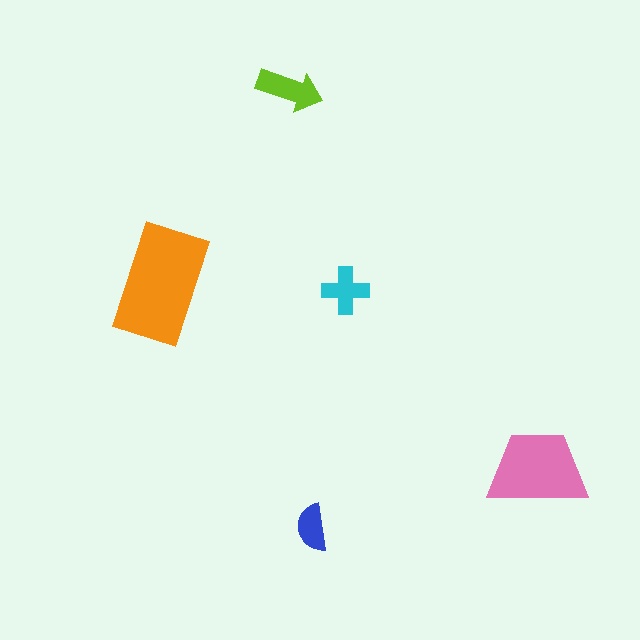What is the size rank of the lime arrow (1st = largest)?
3rd.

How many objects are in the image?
There are 5 objects in the image.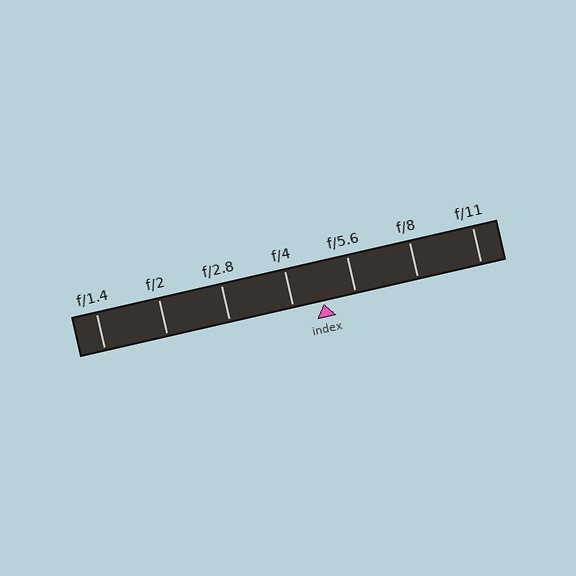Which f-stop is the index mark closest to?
The index mark is closest to f/4.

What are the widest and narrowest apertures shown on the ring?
The widest aperture shown is f/1.4 and the narrowest is f/11.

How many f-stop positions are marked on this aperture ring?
There are 7 f-stop positions marked.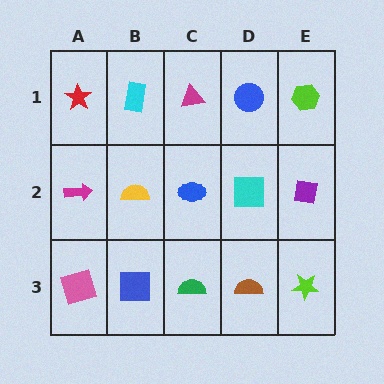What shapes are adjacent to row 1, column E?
A purple square (row 2, column E), a blue circle (row 1, column D).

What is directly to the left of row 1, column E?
A blue circle.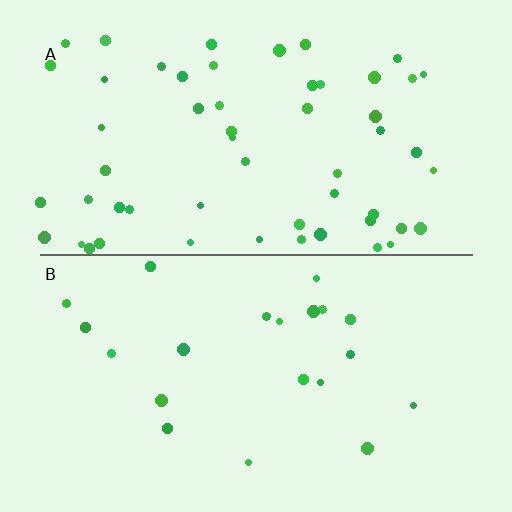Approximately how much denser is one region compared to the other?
Approximately 2.7× — region A over region B.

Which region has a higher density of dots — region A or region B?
A (the top).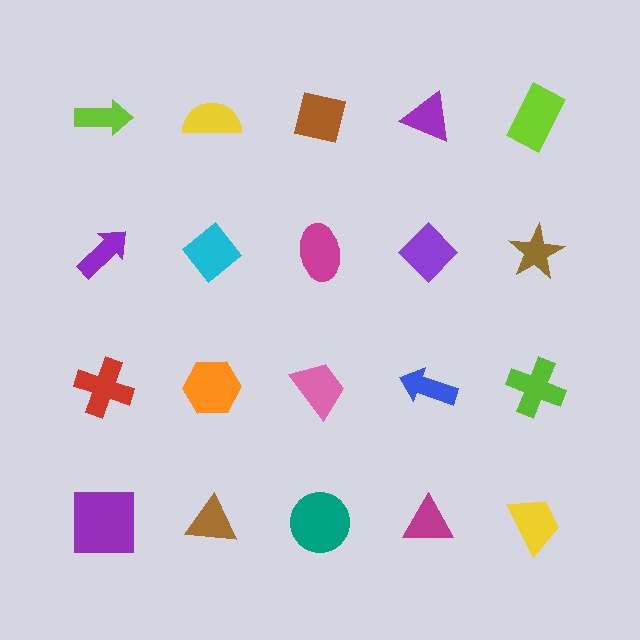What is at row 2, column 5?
A brown star.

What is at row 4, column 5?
A yellow trapezoid.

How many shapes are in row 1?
5 shapes.